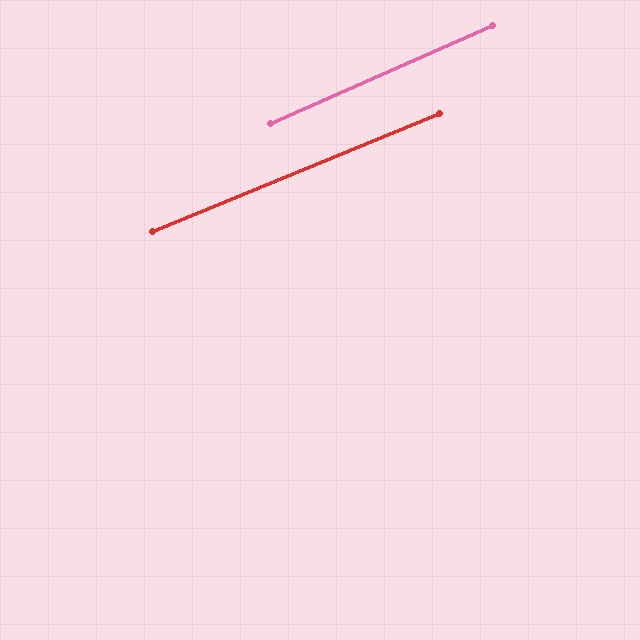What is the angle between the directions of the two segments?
Approximately 2 degrees.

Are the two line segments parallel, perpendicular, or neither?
Parallel — their directions differ by only 1.6°.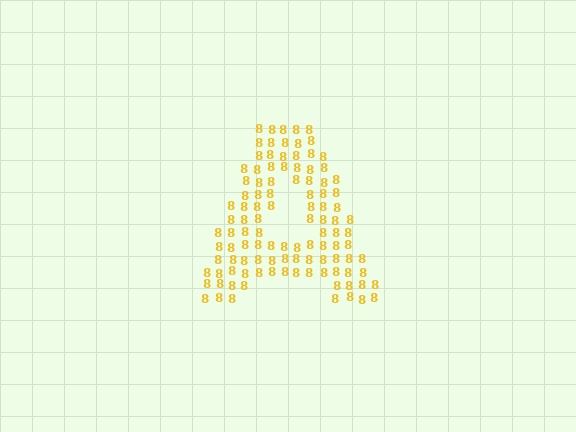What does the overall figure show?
The overall figure shows the letter A.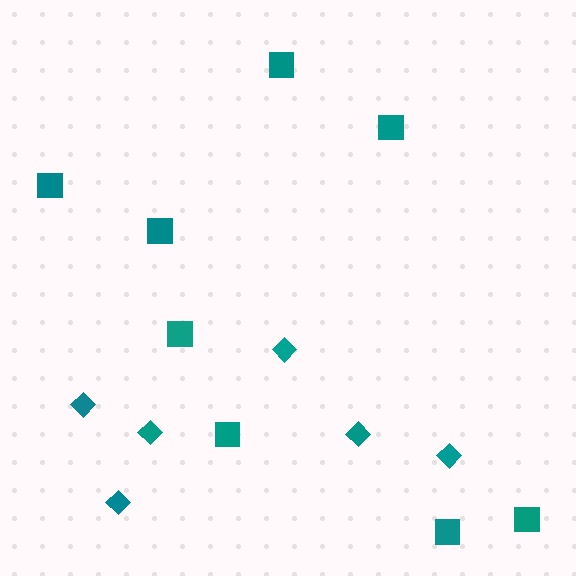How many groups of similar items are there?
There are 2 groups: one group of squares (8) and one group of diamonds (6).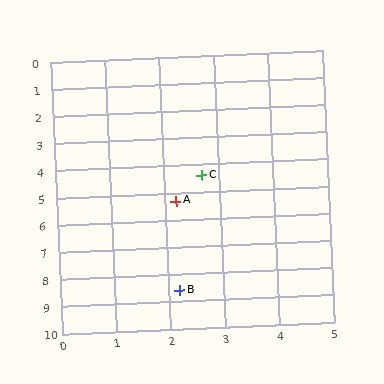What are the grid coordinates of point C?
Point C is at approximately (2.7, 4.4).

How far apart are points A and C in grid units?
Points A and C are about 1.0 grid units apart.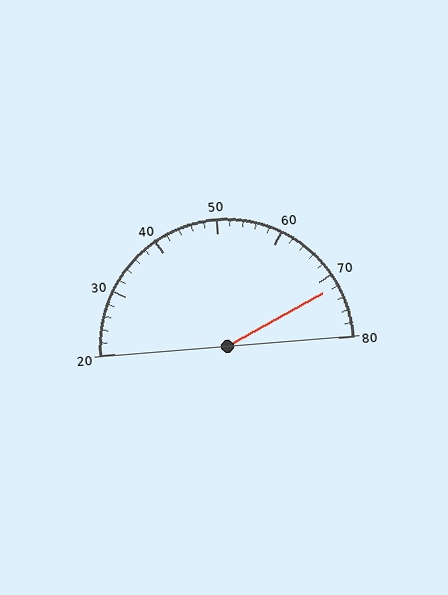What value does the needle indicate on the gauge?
The needle indicates approximately 72.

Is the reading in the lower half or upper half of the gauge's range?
The reading is in the upper half of the range (20 to 80).